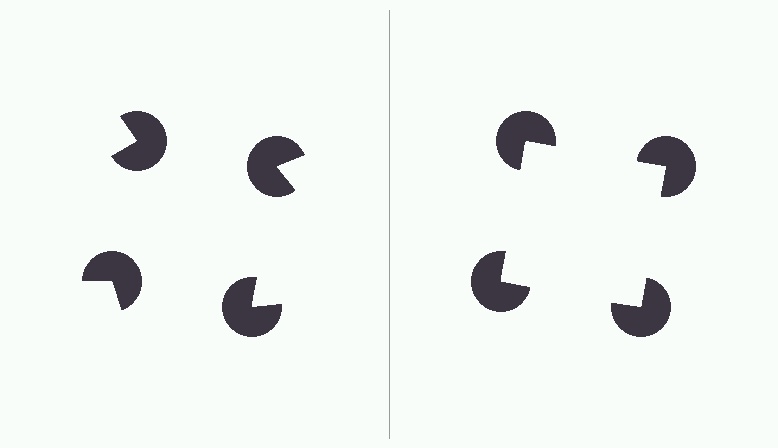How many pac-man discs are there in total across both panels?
8 — 4 on each side.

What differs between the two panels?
The pac-man discs are positioned identically on both sides; only the wedge orientations differ. On the right they align to a square; on the left they are misaligned.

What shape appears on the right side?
An illusory square.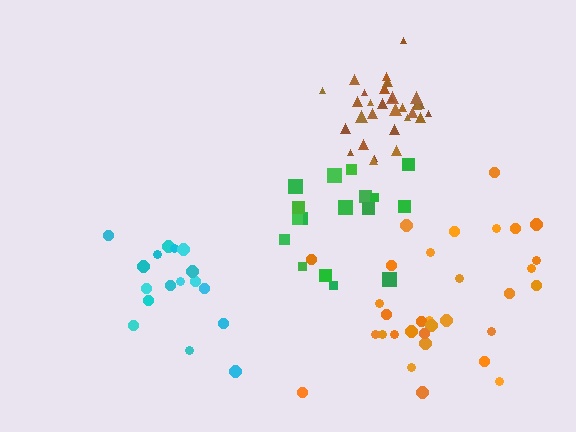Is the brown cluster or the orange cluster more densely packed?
Brown.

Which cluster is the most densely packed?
Brown.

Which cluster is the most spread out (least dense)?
Orange.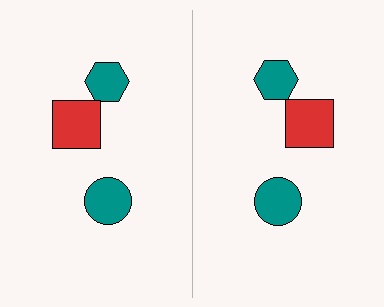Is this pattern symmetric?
Yes, this pattern has bilateral (reflection) symmetry.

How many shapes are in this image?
There are 6 shapes in this image.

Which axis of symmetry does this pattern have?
The pattern has a vertical axis of symmetry running through the center of the image.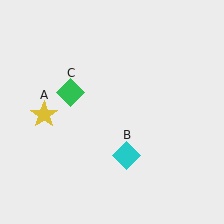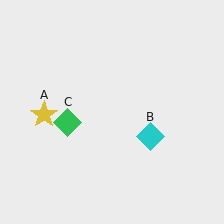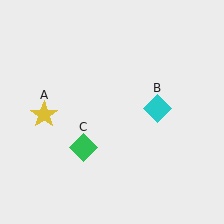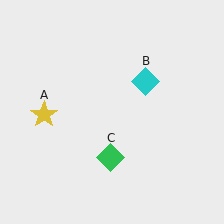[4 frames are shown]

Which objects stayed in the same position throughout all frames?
Yellow star (object A) remained stationary.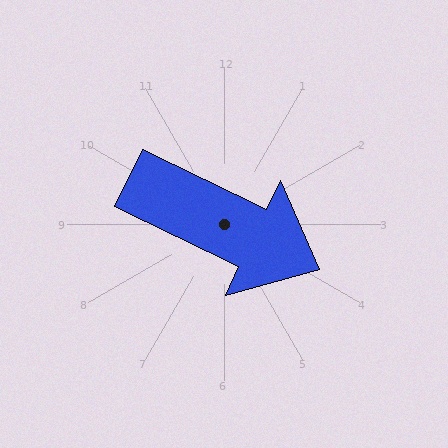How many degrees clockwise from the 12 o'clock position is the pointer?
Approximately 116 degrees.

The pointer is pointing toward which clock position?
Roughly 4 o'clock.